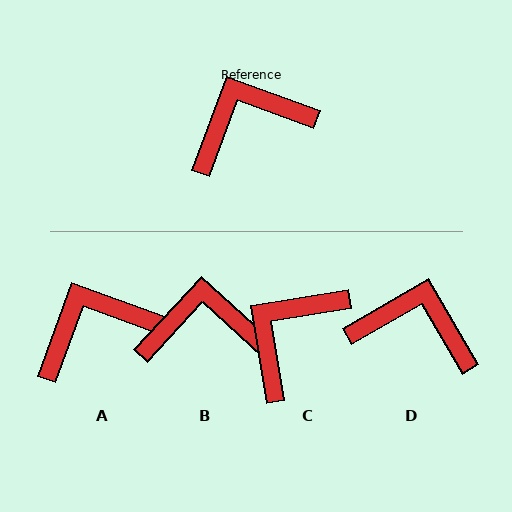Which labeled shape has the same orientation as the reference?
A.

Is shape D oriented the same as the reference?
No, it is off by about 40 degrees.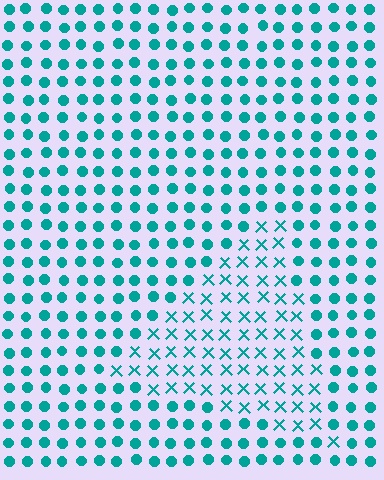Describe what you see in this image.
The image is filled with small teal elements arranged in a uniform grid. A triangle-shaped region contains X marks, while the surrounding area contains circles. The boundary is defined purely by the change in element shape.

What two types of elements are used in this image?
The image uses X marks inside the triangle region and circles outside it.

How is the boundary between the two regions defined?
The boundary is defined by a change in element shape: X marks inside vs. circles outside. All elements share the same color and spacing.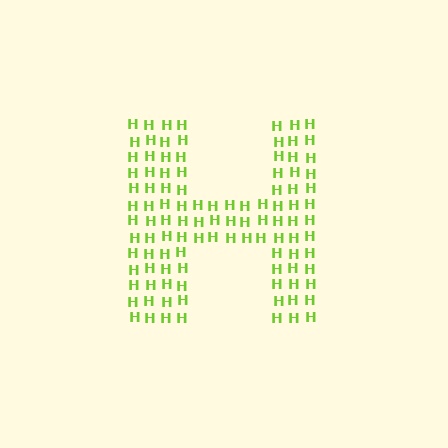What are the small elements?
The small elements are letter H's.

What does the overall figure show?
The overall figure shows the letter H.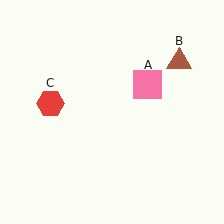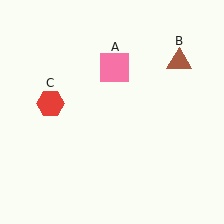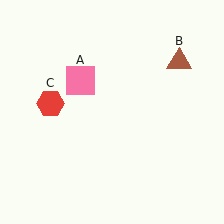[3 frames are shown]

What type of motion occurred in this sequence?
The pink square (object A) rotated counterclockwise around the center of the scene.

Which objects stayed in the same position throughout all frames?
Brown triangle (object B) and red hexagon (object C) remained stationary.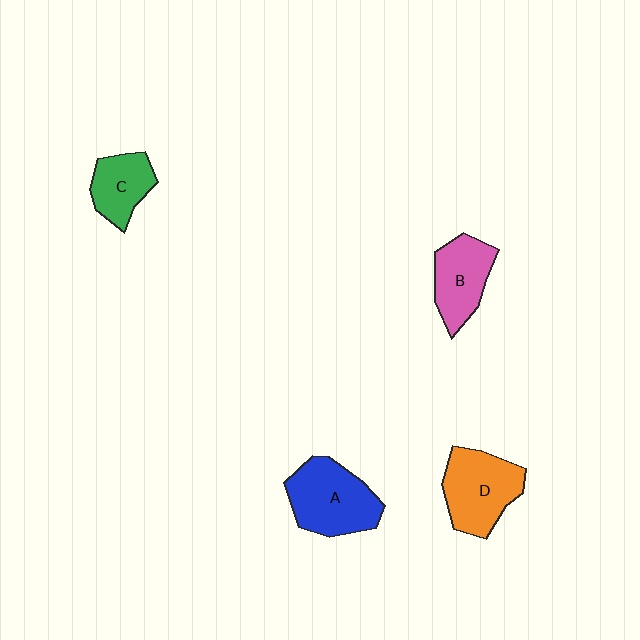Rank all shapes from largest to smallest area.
From largest to smallest: A (blue), D (orange), B (pink), C (green).